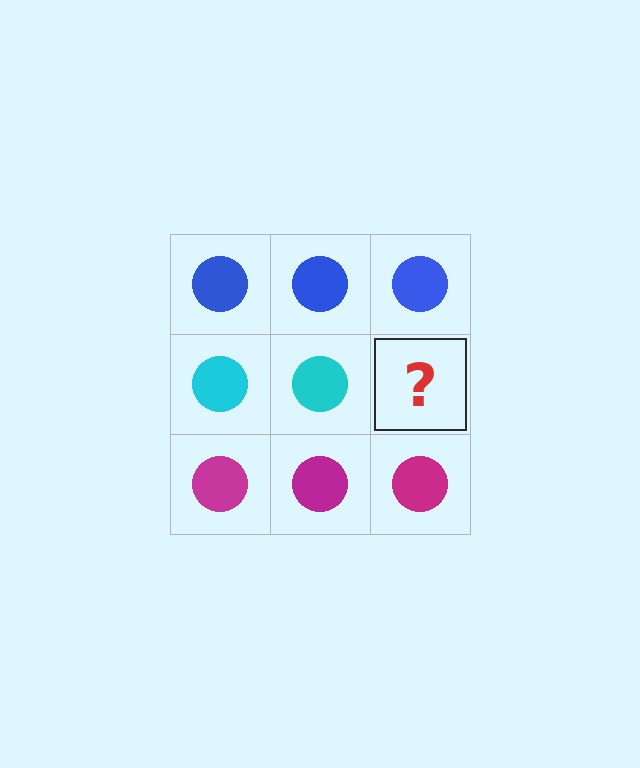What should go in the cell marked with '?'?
The missing cell should contain a cyan circle.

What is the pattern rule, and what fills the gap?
The rule is that each row has a consistent color. The gap should be filled with a cyan circle.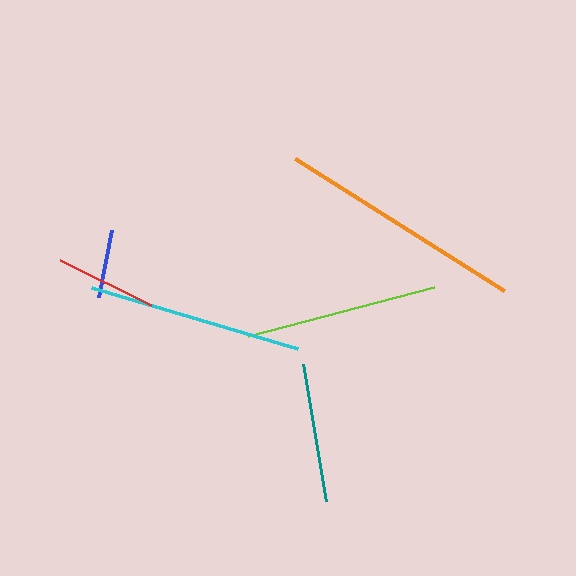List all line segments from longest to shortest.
From longest to shortest: orange, cyan, lime, teal, red, blue.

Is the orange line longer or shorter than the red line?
The orange line is longer than the red line.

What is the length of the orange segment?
The orange segment is approximately 247 pixels long.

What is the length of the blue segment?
The blue segment is approximately 68 pixels long.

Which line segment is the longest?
The orange line is the longest at approximately 247 pixels.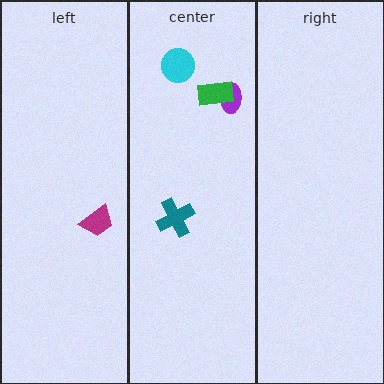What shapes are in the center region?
The purple ellipse, the cyan circle, the teal cross, the green rectangle.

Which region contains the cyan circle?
The center region.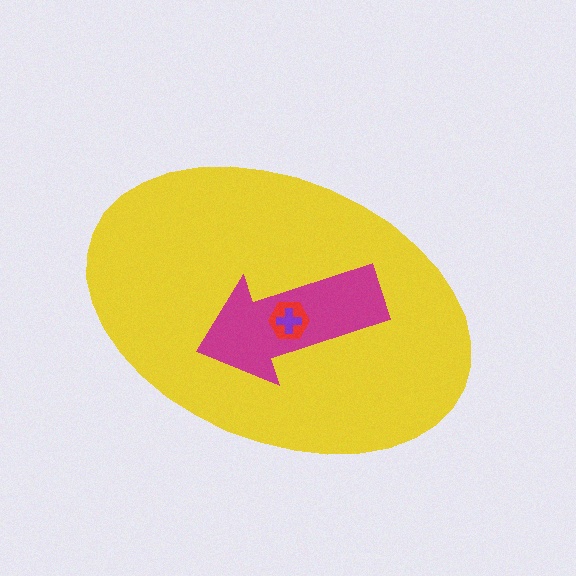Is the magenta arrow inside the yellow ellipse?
Yes.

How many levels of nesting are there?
4.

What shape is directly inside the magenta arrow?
The red hexagon.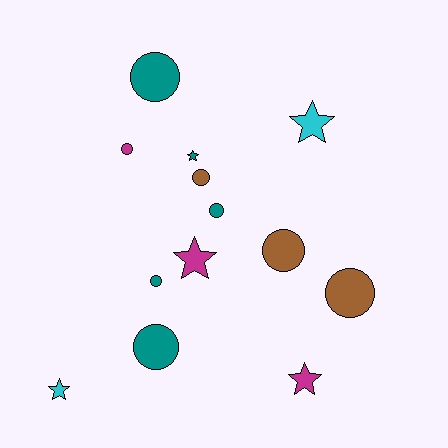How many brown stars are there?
There are no brown stars.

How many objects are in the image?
There are 13 objects.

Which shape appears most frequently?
Circle, with 8 objects.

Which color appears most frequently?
Teal, with 5 objects.